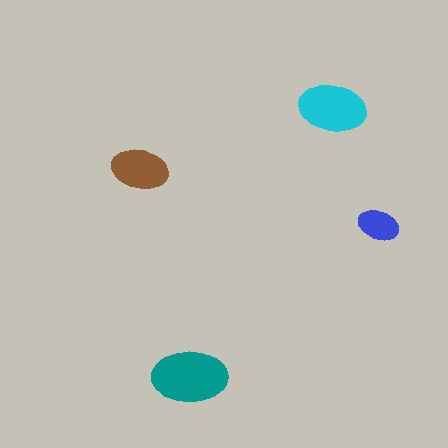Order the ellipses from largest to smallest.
the teal one, the cyan one, the brown one, the blue one.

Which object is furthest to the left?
The brown ellipse is leftmost.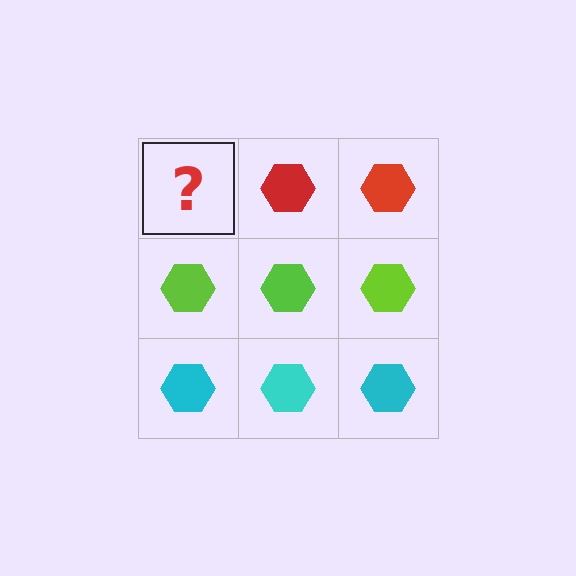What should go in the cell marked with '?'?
The missing cell should contain a red hexagon.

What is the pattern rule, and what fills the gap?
The rule is that each row has a consistent color. The gap should be filled with a red hexagon.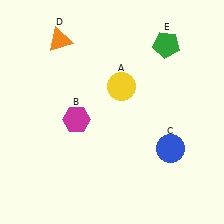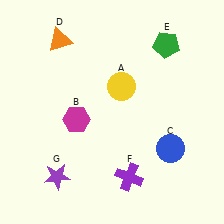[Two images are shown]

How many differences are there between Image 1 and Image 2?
There are 2 differences between the two images.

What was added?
A purple cross (F), a purple star (G) were added in Image 2.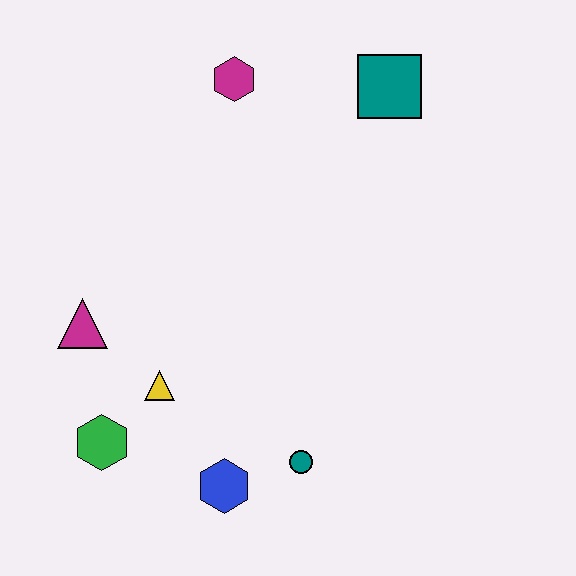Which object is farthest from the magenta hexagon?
The blue hexagon is farthest from the magenta hexagon.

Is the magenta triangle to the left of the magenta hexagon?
Yes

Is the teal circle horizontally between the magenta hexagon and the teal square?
Yes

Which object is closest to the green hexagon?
The yellow triangle is closest to the green hexagon.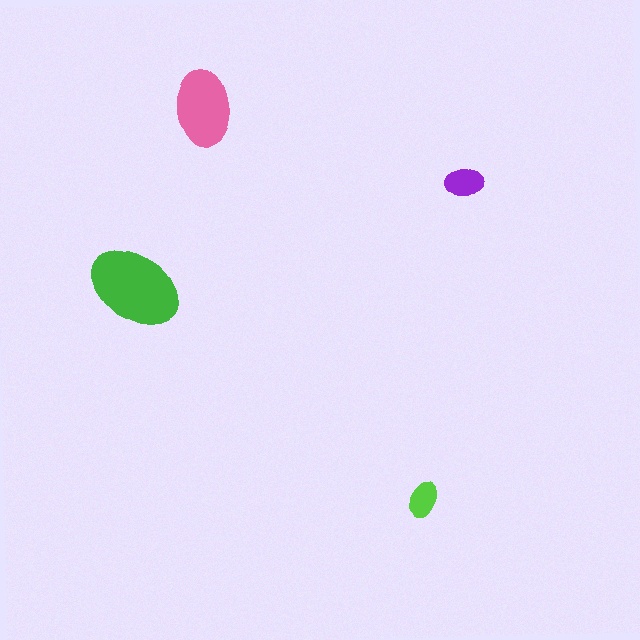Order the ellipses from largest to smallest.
the green one, the pink one, the purple one, the lime one.